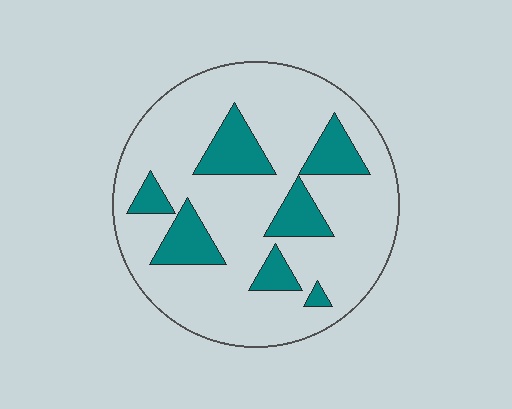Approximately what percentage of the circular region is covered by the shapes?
Approximately 20%.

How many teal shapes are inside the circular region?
7.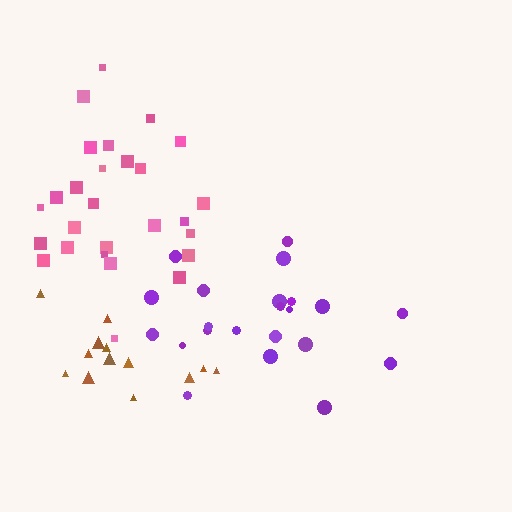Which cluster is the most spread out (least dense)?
Brown.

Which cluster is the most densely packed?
Pink.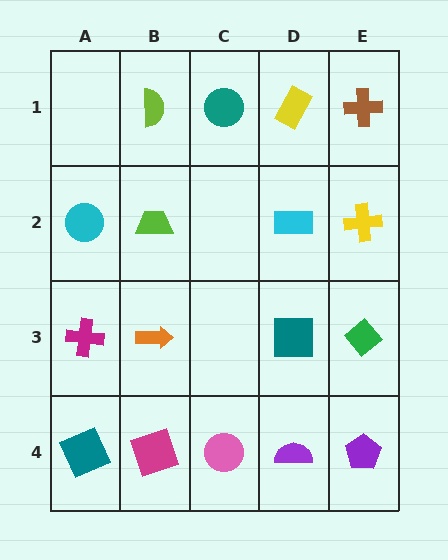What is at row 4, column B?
A magenta square.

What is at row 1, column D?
A yellow rectangle.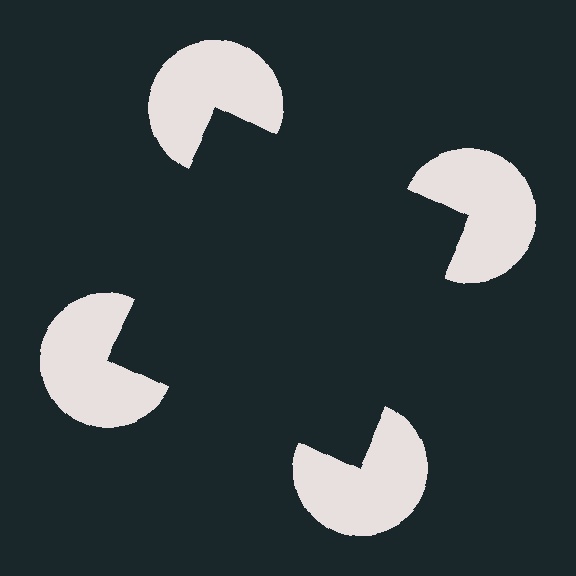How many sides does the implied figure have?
4 sides.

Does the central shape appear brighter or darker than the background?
It typically appears slightly darker than the background, even though no actual brightness change is drawn.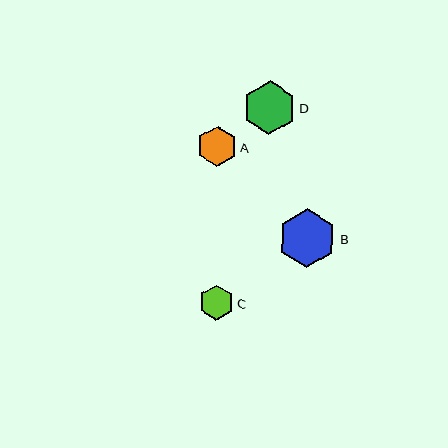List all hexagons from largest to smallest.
From largest to smallest: B, D, A, C.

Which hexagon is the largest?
Hexagon B is the largest with a size of approximately 58 pixels.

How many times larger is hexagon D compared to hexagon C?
Hexagon D is approximately 1.5 times the size of hexagon C.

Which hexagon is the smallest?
Hexagon C is the smallest with a size of approximately 35 pixels.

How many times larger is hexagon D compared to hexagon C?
Hexagon D is approximately 1.5 times the size of hexagon C.